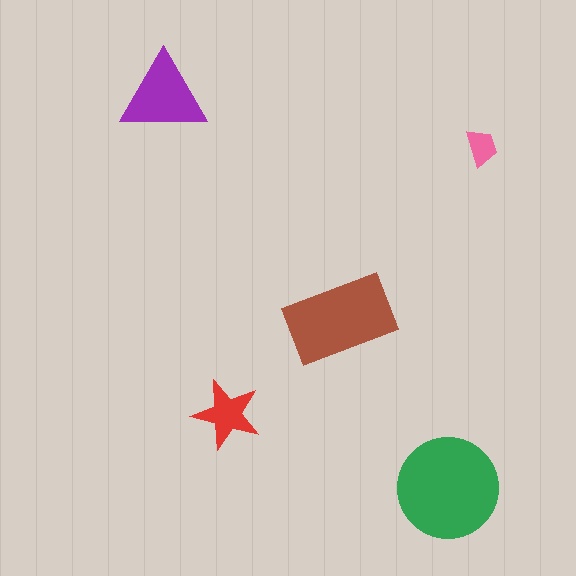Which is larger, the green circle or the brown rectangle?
The green circle.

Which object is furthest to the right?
The pink trapezoid is rightmost.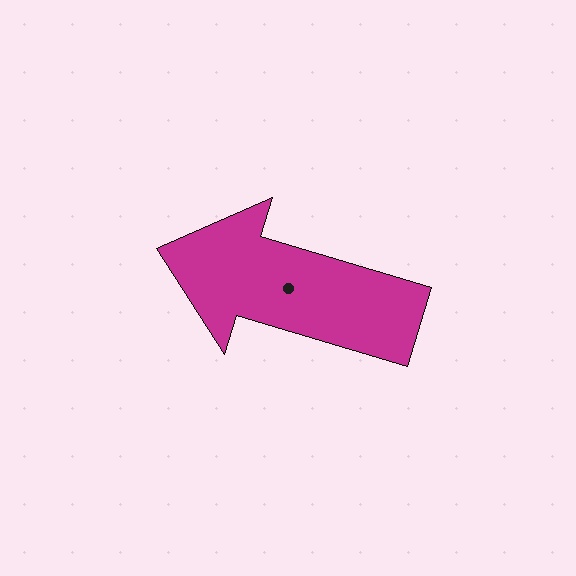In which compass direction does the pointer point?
West.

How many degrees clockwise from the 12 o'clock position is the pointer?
Approximately 287 degrees.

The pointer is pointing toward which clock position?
Roughly 10 o'clock.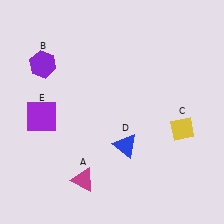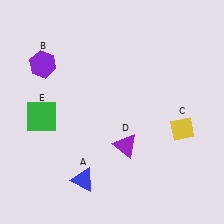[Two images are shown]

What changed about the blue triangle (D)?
In Image 1, D is blue. In Image 2, it changed to purple.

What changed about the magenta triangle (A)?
In Image 1, A is magenta. In Image 2, it changed to blue.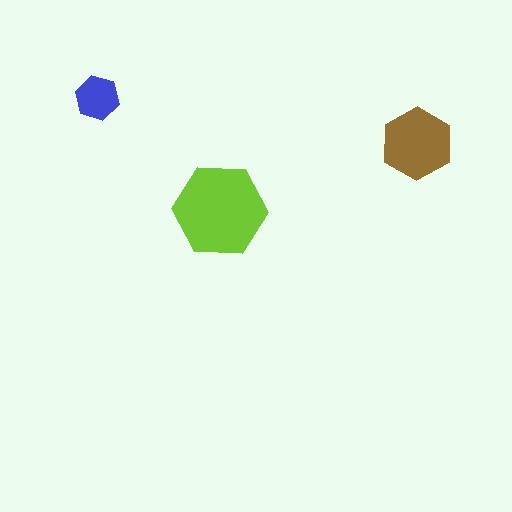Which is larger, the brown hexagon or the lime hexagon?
The lime one.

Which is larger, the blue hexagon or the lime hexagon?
The lime one.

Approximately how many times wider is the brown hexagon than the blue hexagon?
About 1.5 times wider.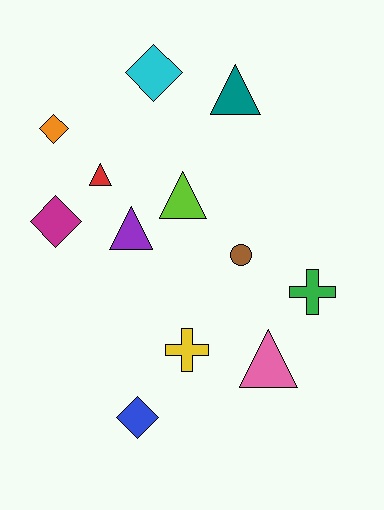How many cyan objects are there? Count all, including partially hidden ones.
There is 1 cyan object.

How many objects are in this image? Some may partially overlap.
There are 12 objects.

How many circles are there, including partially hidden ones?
There is 1 circle.